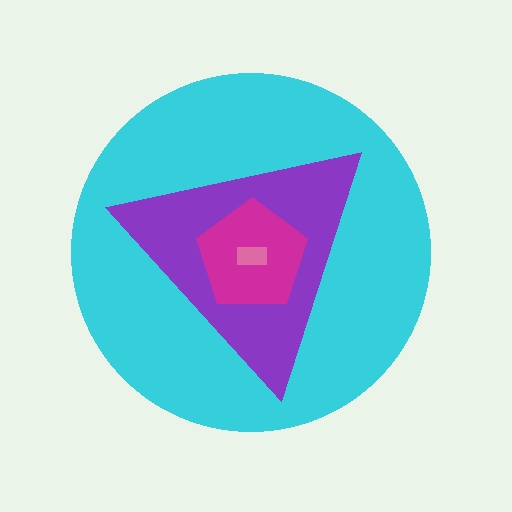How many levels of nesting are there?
4.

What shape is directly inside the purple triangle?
The magenta pentagon.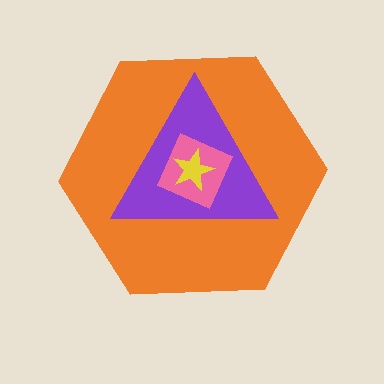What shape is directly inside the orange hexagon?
The purple triangle.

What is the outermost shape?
The orange hexagon.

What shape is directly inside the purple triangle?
The pink diamond.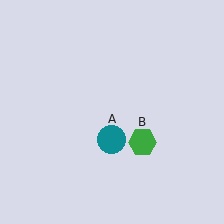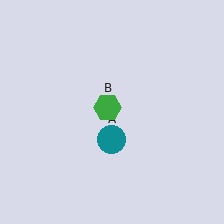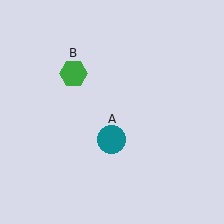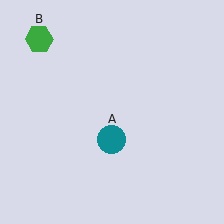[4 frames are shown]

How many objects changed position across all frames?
1 object changed position: green hexagon (object B).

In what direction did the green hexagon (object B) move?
The green hexagon (object B) moved up and to the left.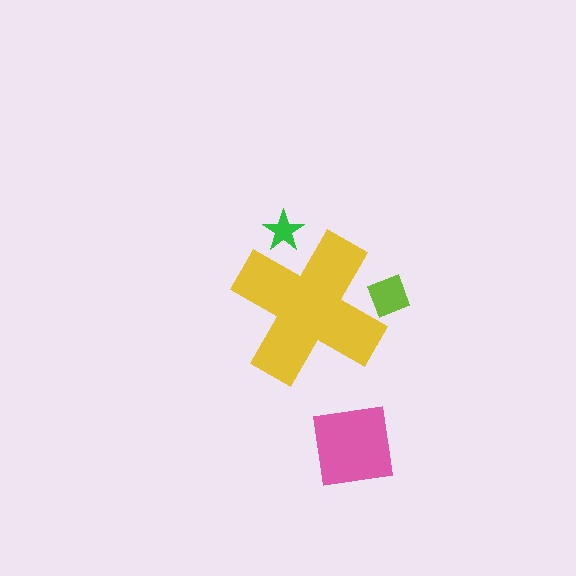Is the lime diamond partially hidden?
Yes, the lime diamond is partially hidden behind the yellow cross.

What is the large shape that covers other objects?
A yellow cross.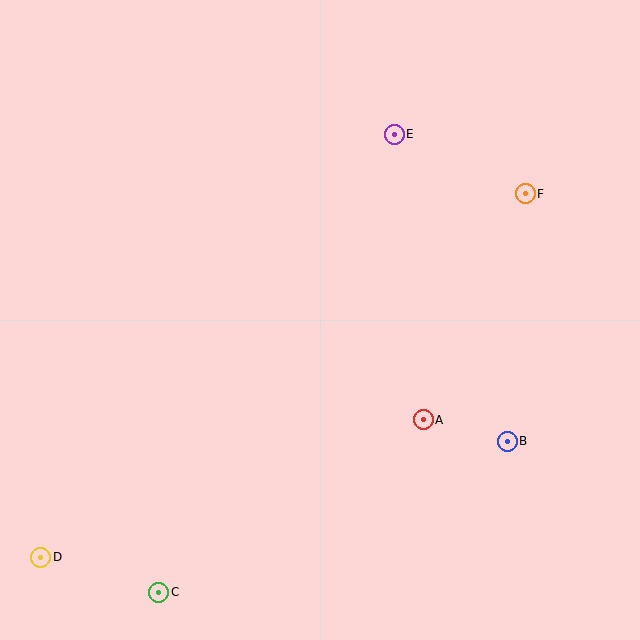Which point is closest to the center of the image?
Point A at (423, 420) is closest to the center.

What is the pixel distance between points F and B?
The distance between F and B is 248 pixels.